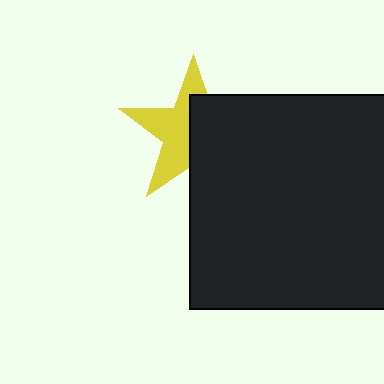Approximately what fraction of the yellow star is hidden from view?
Roughly 49% of the yellow star is hidden behind the black square.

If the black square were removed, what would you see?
You would see the complete yellow star.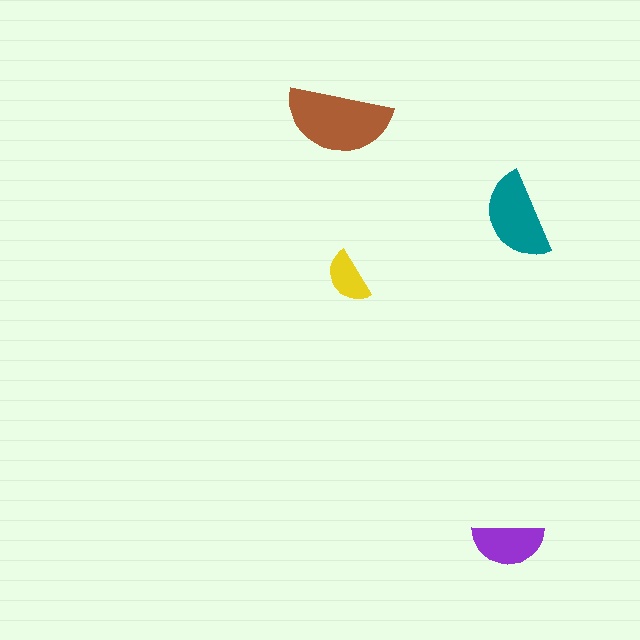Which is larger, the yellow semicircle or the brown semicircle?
The brown one.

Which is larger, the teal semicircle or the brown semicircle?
The brown one.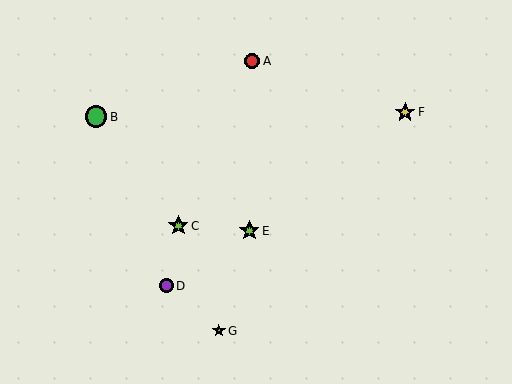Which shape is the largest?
The green circle (labeled B) is the largest.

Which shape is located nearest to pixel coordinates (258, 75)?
The red circle (labeled A) at (252, 61) is nearest to that location.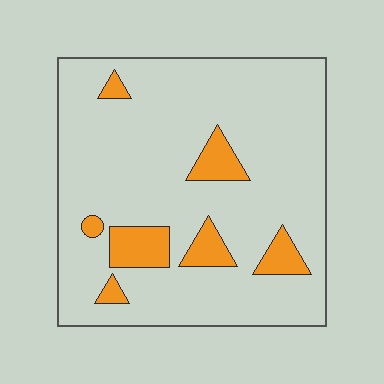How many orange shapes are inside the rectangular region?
7.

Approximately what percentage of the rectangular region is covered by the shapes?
Approximately 15%.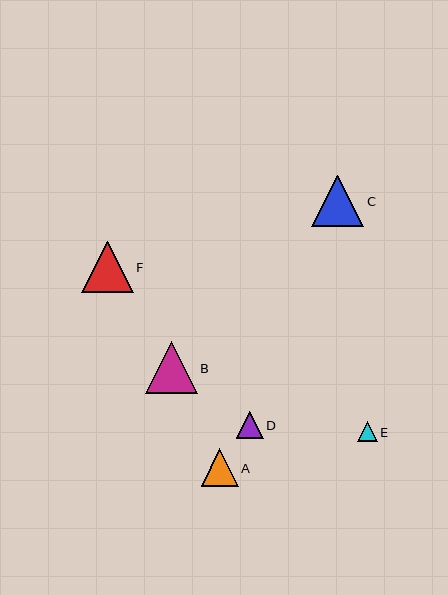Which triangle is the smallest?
Triangle E is the smallest with a size of approximately 20 pixels.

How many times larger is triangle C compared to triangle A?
Triangle C is approximately 1.4 times the size of triangle A.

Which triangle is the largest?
Triangle F is the largest with a size of approximately 52 pixels.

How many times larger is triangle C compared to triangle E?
Triangle C is approximately 2.6 times the size of triangle E.